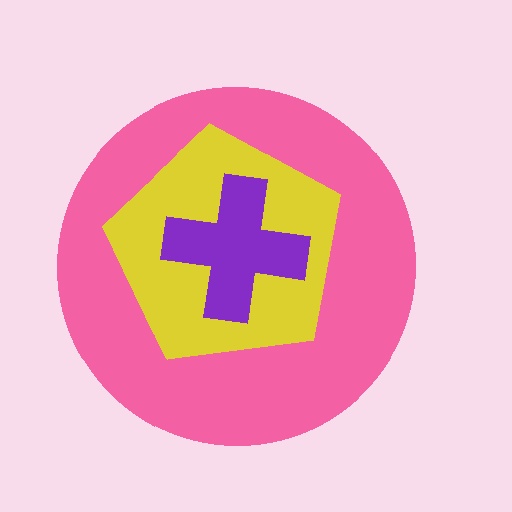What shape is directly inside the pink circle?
The yellow pentagon.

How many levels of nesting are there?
3.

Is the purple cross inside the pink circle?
Yes.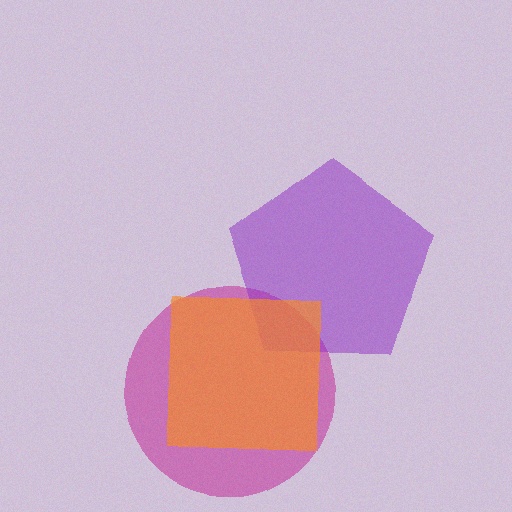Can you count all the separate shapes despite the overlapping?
Yes, there are 3 separate shapes.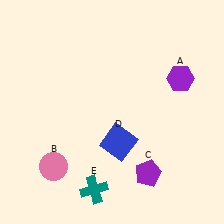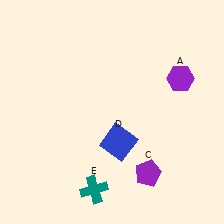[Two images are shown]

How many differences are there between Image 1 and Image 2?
There is 1 difference between the two images.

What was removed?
The pink circle (B) was removed in Image 2.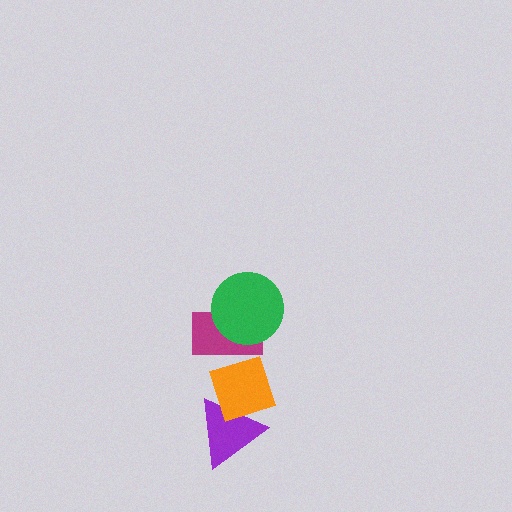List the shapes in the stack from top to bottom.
From top to bottom: the green circle, the magenta rectangle, the orange diamond, the purple triangle.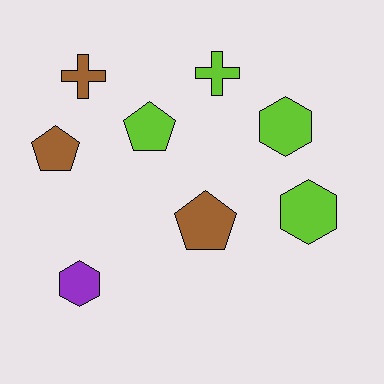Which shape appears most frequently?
Hexagon, with 3 objects.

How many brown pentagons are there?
There are 2 brown pentagons.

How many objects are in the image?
There are 8 objects.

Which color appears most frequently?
Lime, with 4 objects.